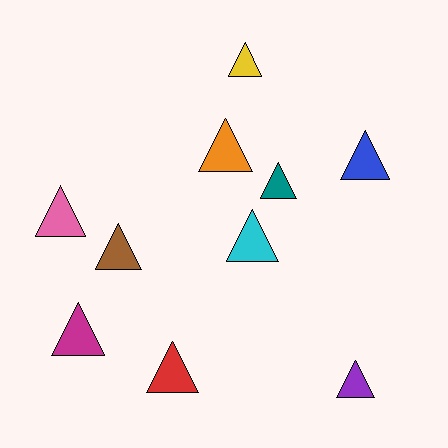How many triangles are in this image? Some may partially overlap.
There are 10 triangles.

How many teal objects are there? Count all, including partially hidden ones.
There is 1 teal object.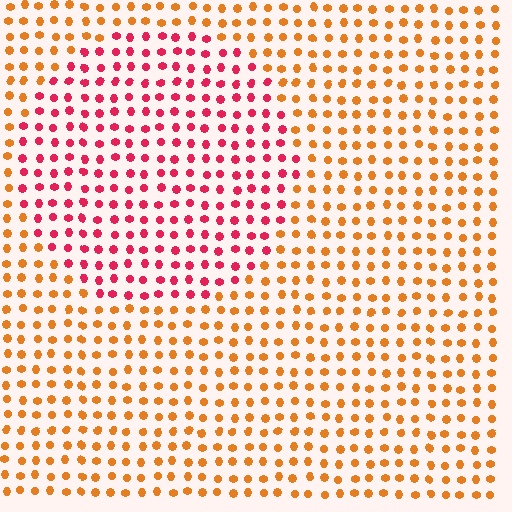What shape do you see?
I see a circle.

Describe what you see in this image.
The image is filled with small orange elements in a uniform arrangement. A circle-shaped region is visible where the elements are tinted to a slightly different hue, forming a subtle color boundary.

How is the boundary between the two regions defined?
The boundary is defined purely by a slight shift in hue (about 46 degrees). Spacing, size, and orientation are identical on both sides.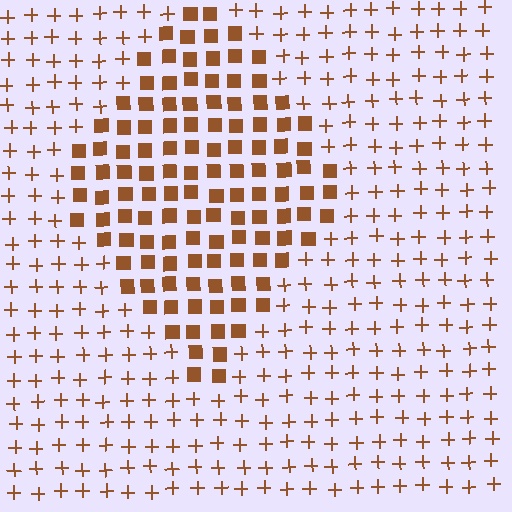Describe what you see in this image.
The image is filled with small brown elements arranged in a uniform grid. A diamond-shaped region contains squares, while the surrounding area contains plus signs. The boundary is defined purely by the change in element shape.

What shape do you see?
I see a diamond.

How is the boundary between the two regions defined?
The boundary is defined by a change in element shape: squares inside vs. plus signs outside. All elements share the same color and spacing.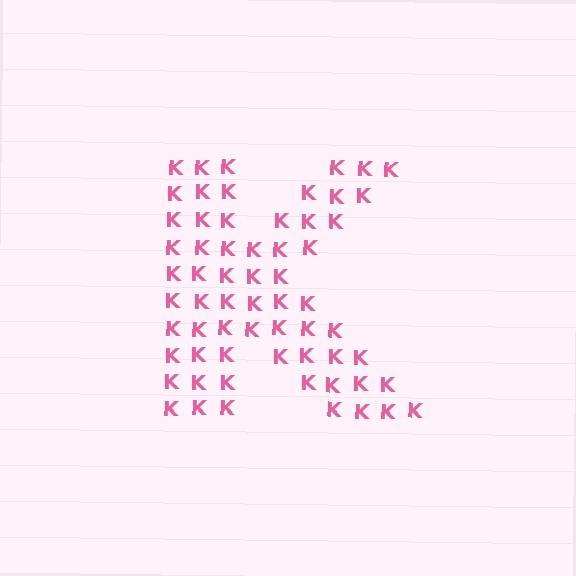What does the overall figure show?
The overall figure shows the letter K.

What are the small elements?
The small elements are letter K's.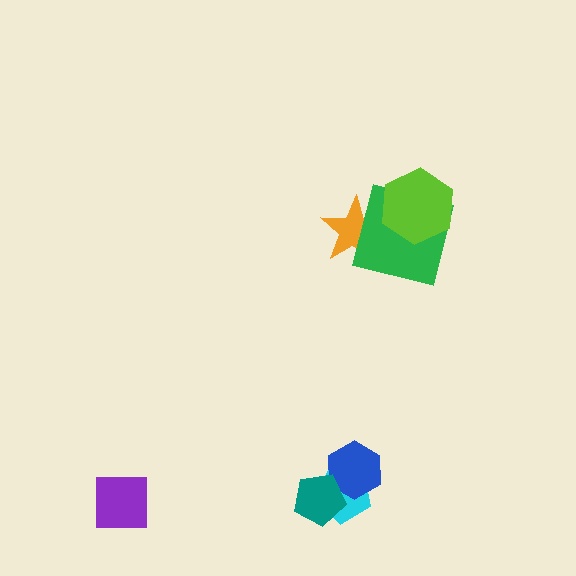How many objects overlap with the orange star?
1 object overlaps with the orange star.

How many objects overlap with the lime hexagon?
1 object overlaps with the lime hexagon.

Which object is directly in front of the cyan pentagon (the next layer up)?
The blue hexagon is directly in front of the cyan pentagon.